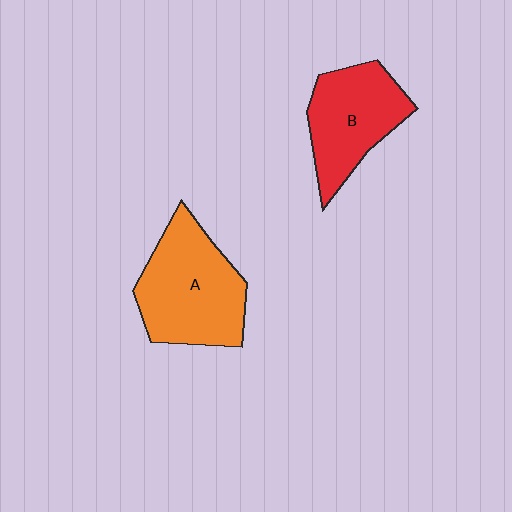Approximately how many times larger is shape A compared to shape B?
Approximately 1.2 times.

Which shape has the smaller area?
Shape B (red).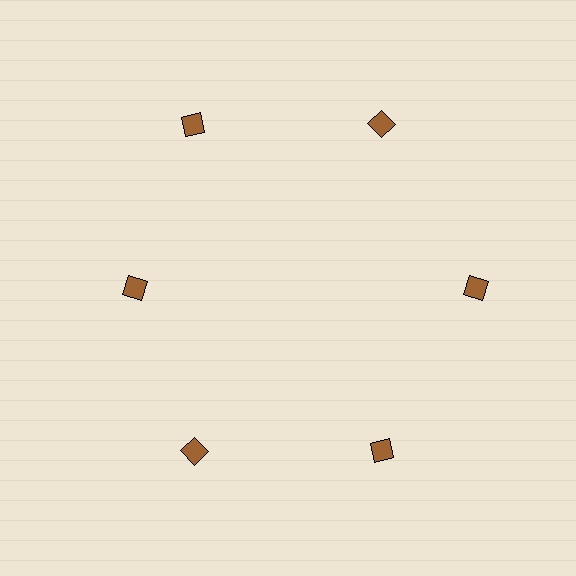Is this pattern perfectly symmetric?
No. The 6 brown diamonds are arranged in a ring, but one element near the 9 o'clock position is pulled inward toward the center, breaking the 6-fold rotational symmetry.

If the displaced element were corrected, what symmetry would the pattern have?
It would have 6-fold rotational symmetry — the pattern would map onto itself every 60 degrees.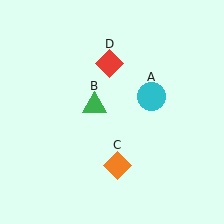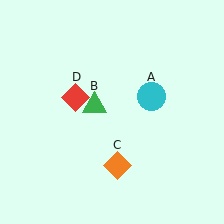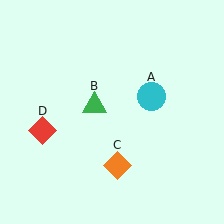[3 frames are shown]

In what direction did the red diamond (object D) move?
The red diamond (object D) moved down and to the left.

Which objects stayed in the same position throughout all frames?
Cyan circle (object A) and green triangle (object B) and orange diamond (object C) remained stationary.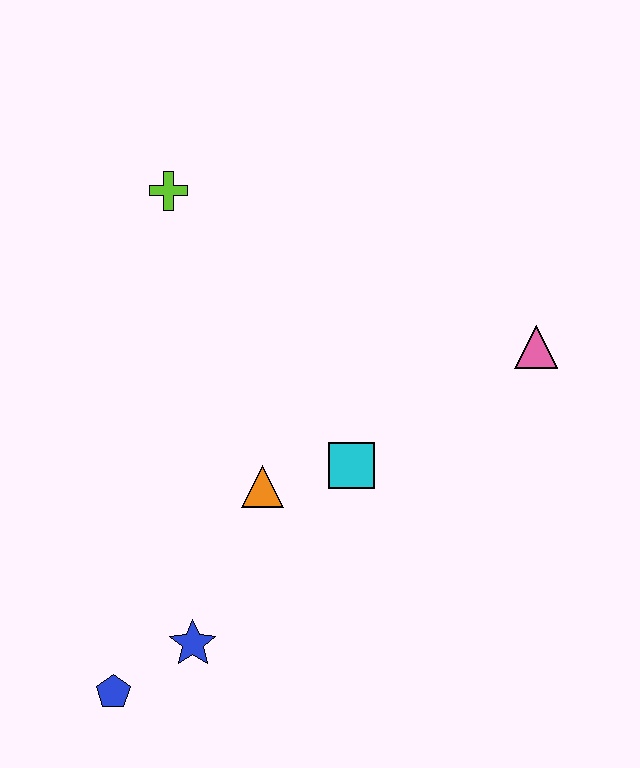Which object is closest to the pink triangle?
The cyan square is closest to the pink triangle.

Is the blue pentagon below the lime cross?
Yes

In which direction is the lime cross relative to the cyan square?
The lime cross is above the cyan square.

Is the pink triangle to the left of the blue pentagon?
No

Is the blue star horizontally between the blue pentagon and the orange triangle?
Yes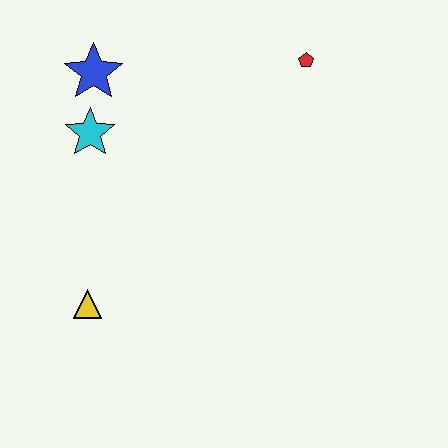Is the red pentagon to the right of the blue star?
Yes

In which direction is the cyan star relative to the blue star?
The cyan star is below the blue star.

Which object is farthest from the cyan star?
The red pentagon is farthest from the cyan star.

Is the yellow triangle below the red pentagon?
Yes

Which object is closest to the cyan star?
The blue star is closest to the cyan star.